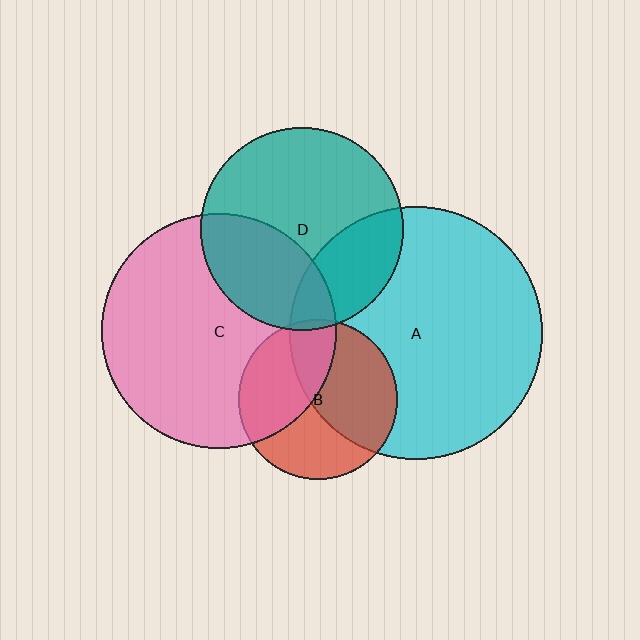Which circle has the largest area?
Circle A (cyan).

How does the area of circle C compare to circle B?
Approximately 2.2 times.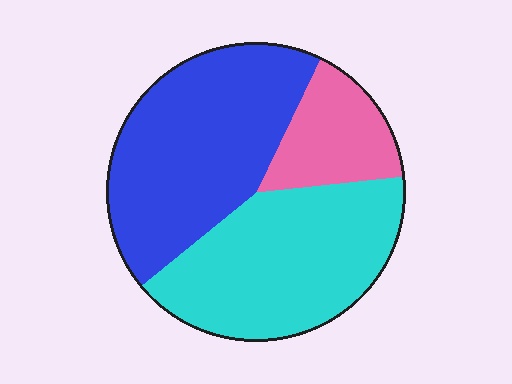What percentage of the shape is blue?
Blue covers around 45% of the shape.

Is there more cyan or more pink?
Cyan.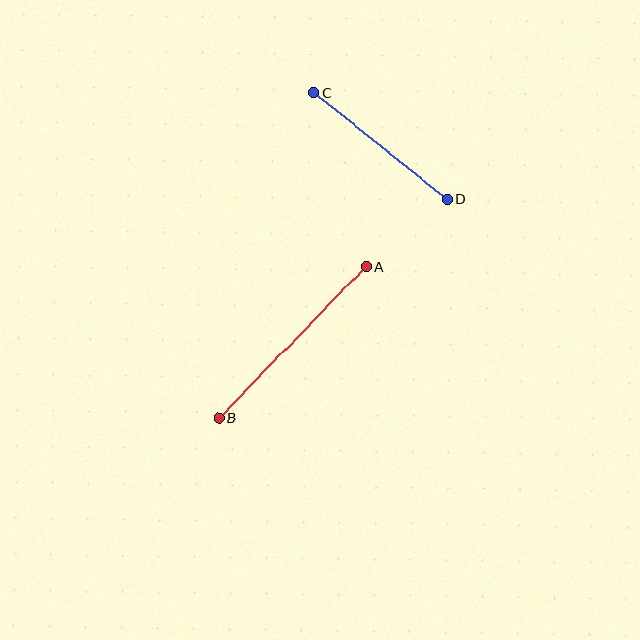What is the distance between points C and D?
The distance is approximately 170 pixels.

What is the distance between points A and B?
The distance is approximately 211 pixels.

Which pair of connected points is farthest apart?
Points A and B are farthest apart.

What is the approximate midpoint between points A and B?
The midpoint is at approximately (292, 342) pixels.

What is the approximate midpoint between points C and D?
The midpoint is at approximately (381, 146) pixels.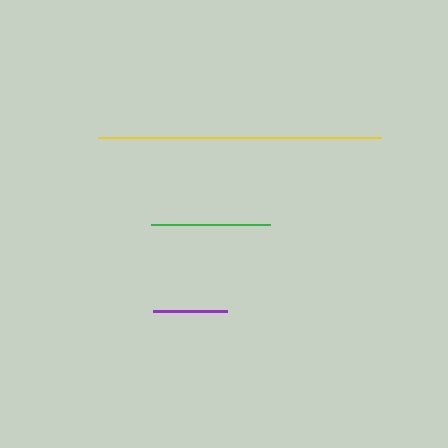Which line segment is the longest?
The yellow line is the longest at approximately 284 pixels.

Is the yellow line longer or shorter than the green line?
The yellow line is longer than the green line.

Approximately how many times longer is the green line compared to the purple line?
The green line is approximately 1.6 times the length of the purple line.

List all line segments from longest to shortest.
From longest to shortest: yellow, green, purple.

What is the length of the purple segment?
The purple segment is approximately 74 pixels long.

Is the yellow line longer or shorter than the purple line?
The yellow line is longer than the purple line.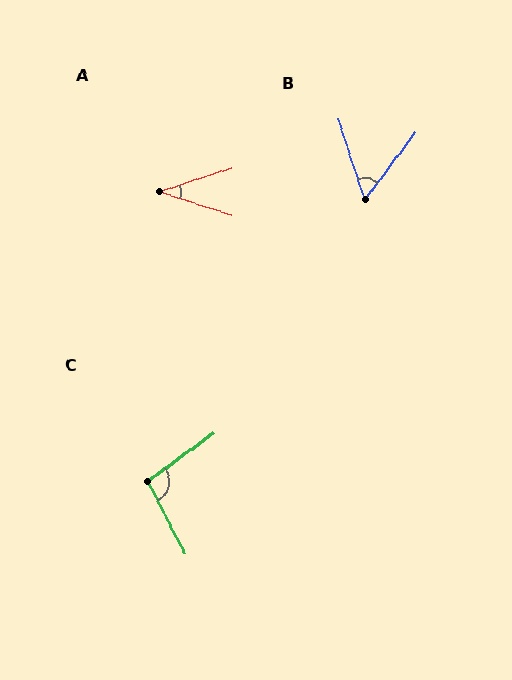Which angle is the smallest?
A, at approximately 36 degrees.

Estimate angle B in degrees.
Approximately 55 degrees.